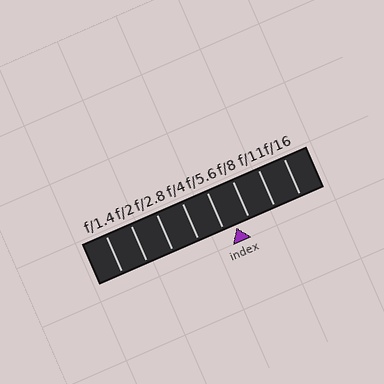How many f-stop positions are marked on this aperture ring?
There are 8 f-stop positions marked.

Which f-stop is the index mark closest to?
The index mark is closest to f/5.6.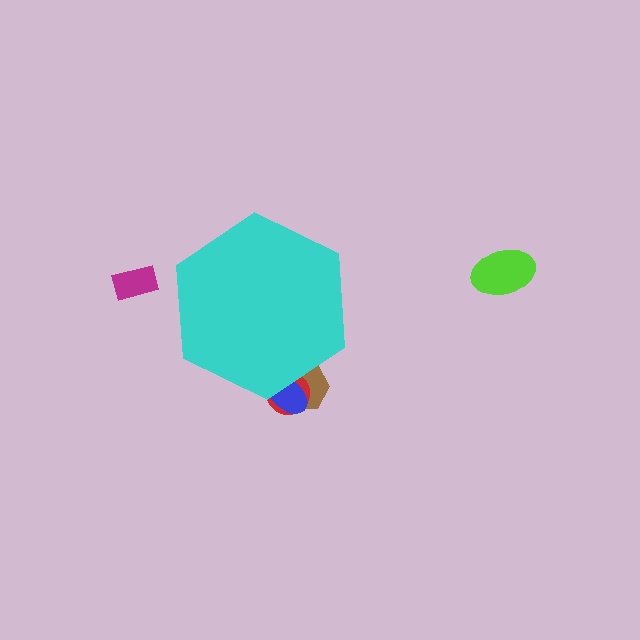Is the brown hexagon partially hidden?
Yes, the brown hexagon is partially hidden behind the cyan hexagon.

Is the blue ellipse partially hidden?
Yes, the blue ellipse is partially hidden behind the cyan hexagon.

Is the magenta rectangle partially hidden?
No, the magenta rectangle is fully visible.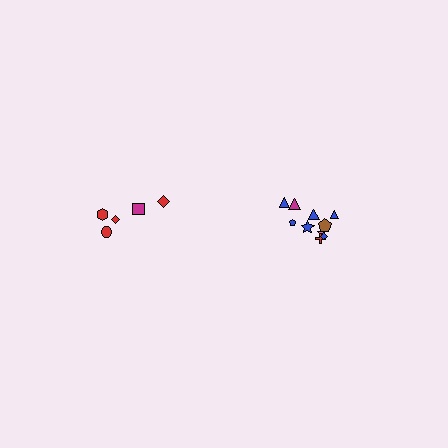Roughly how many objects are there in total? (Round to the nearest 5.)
Roughly 15 objects in total.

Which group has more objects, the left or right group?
The right group.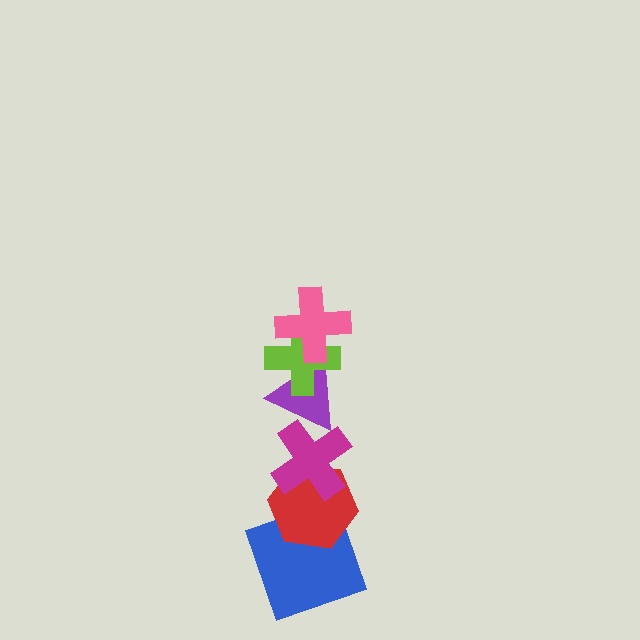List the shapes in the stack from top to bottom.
From top to bottom: the pink cross, the lime cross, the purple triangle, the magenta cross, the red hexagon, the blue square.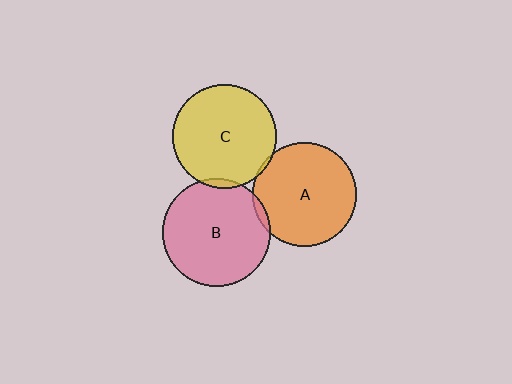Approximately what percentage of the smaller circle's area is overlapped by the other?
Approximately 5%.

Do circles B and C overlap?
Yes.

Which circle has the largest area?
Circle B (pink).